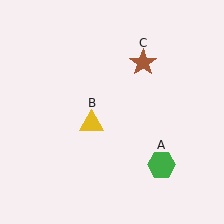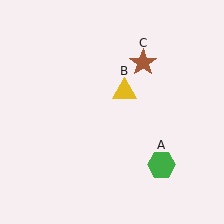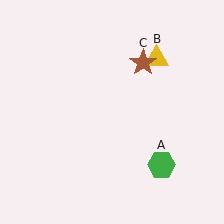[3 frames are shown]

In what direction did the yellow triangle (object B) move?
The yellow triangle (object B) moved up and to the right.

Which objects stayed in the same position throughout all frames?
Green hexagon (object A) and brown star (object C) remained stationary.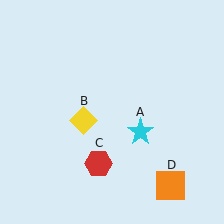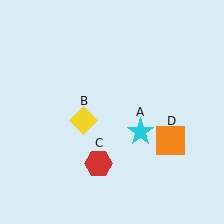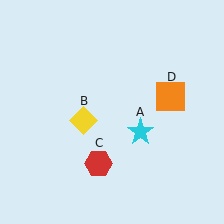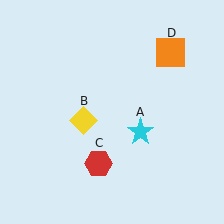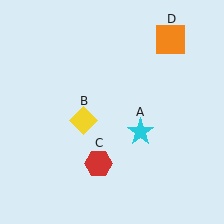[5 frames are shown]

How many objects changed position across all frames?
1 object changed position: orange square (object D).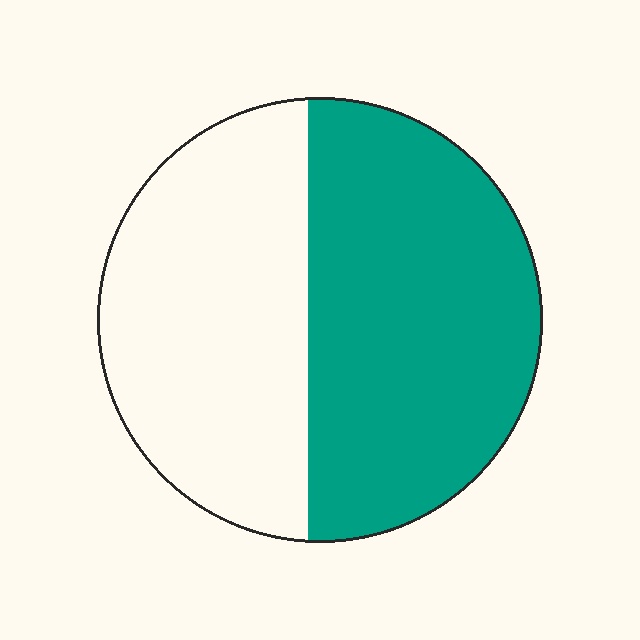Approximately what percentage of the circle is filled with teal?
Approximately 55%.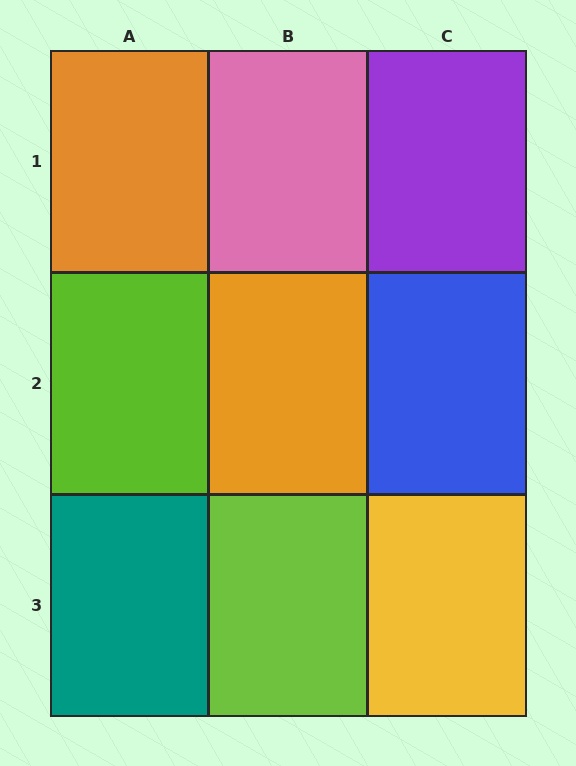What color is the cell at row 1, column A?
Orange.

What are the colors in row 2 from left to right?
Lime, orange, blue.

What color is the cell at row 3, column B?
Lime.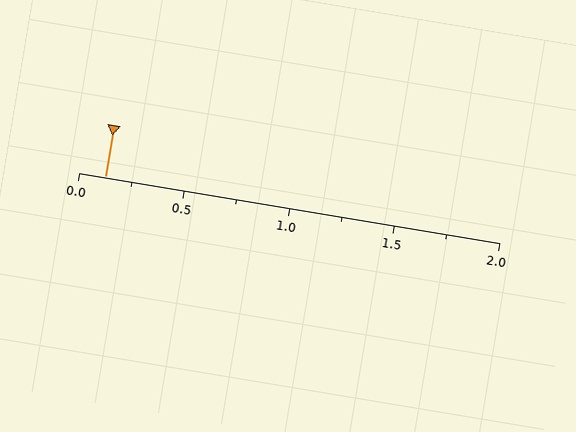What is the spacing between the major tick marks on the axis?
The major ticks are spaced 0.5 apart.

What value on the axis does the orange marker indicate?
The marker indicates approximately 0.12.